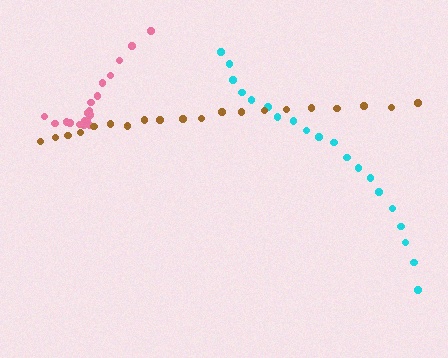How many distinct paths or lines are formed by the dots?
There are 3 distinct paths.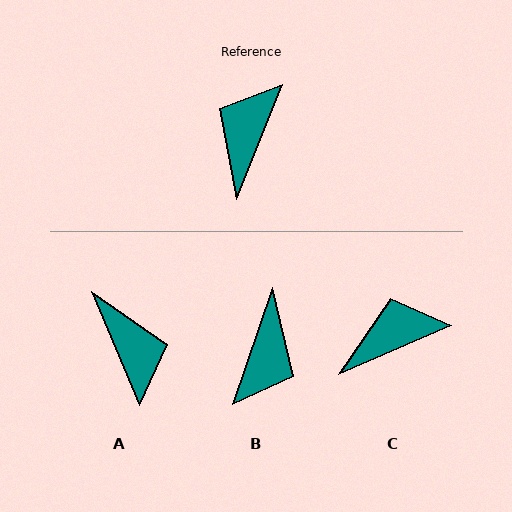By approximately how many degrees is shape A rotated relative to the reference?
Approximately 136 degrees clockwise.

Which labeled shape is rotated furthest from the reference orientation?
B, about 177 degrees away.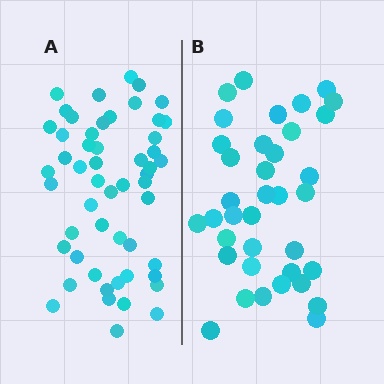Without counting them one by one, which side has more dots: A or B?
Region A (the left region) has more dots.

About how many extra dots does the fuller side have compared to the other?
Region A has approximately 15 more dots than region B.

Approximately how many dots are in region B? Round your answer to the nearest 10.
About 40 dots. (The exact count is 37, which rounds to 40.)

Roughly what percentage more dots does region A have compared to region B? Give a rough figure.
About 45% more.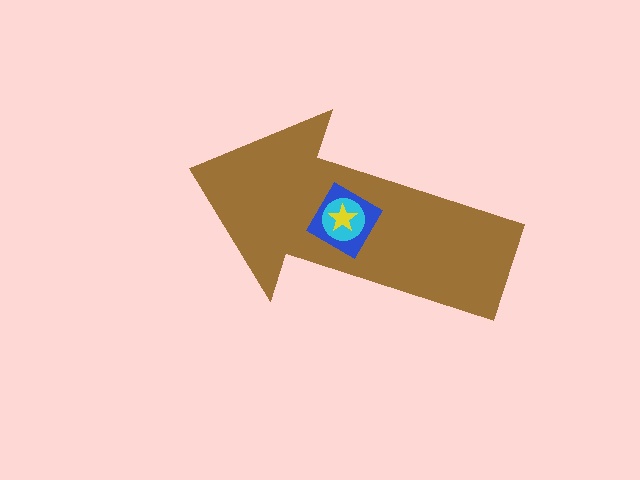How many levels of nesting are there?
4.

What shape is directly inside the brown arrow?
The blue diamond.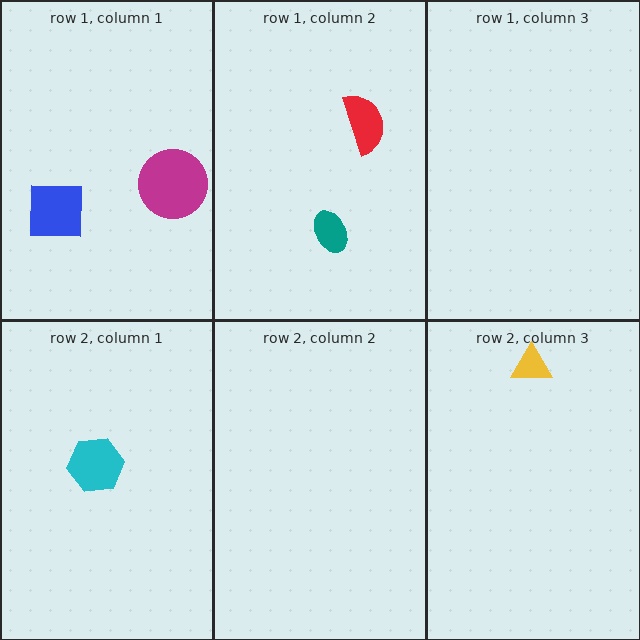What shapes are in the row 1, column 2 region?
The red semicircle, the teal ellipse.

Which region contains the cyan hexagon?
The row 2, column 1 region.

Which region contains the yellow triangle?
The row 2, column 3 region.